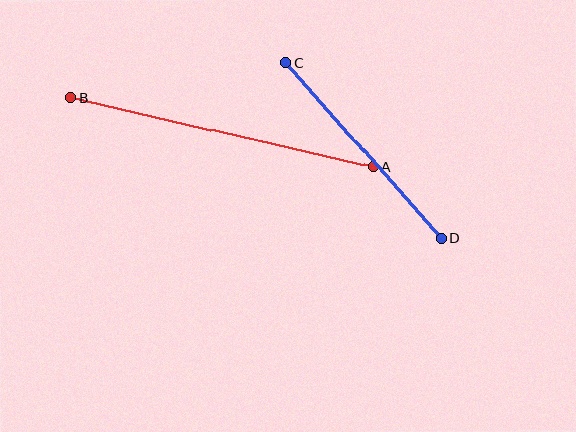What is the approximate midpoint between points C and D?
The midpoint is at approximately (364, 150) pixels.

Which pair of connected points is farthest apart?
Points A and B are farthest apart.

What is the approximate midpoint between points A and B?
The midpoint is at approximately (222, 133) pixels.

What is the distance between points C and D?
The distance is approximately 234 pixels.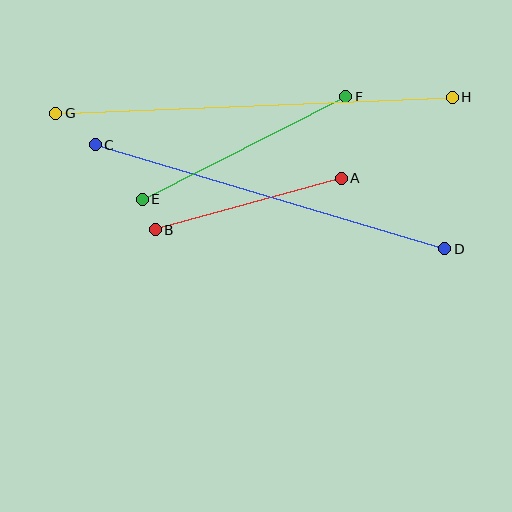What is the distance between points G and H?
The distance is approximately 397 pixels.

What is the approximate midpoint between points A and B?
The midpoint is at approximately (248, 204) pixels.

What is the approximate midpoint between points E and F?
The midpoint is at approximately (244, 148) pixels.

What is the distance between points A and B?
The distance is approximately 193 pixels.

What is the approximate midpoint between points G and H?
The midpoint is at approximately (254, 105) pixels.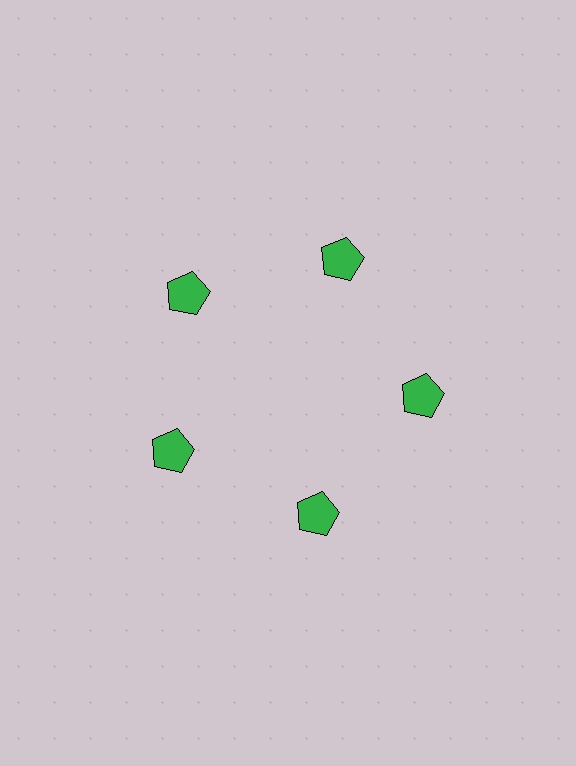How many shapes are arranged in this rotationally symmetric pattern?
There are 5 shapes, arranged in 5 groups of 1.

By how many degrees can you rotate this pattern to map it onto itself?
The pattern maps onto itself every 72 degrees of rotation.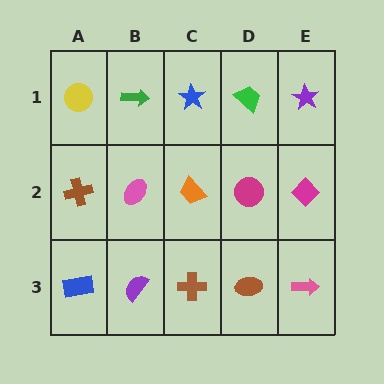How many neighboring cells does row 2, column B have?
4.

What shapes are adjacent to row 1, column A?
A brown cross (row 2, column A), a green arrow (row 1, column B).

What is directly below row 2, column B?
A purple semicircle.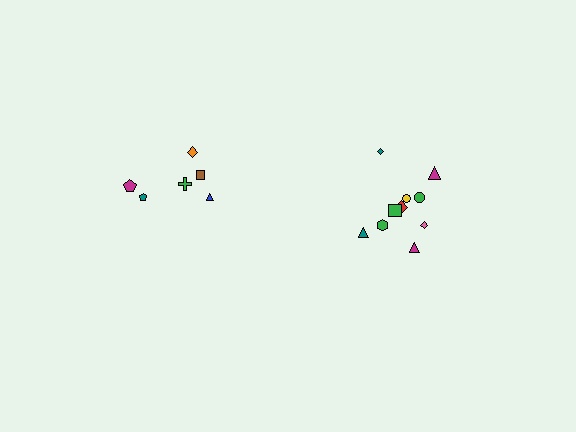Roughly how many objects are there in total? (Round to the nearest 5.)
Roughly 15 objects in total.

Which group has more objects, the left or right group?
The right group.